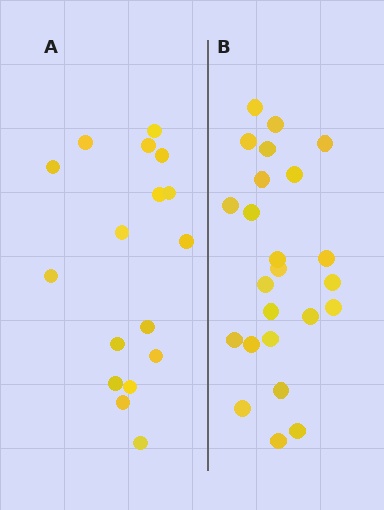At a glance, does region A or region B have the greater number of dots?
Region B (the right region) has more dots.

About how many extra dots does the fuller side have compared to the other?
Region B has roughly 8 or so more dots than region A.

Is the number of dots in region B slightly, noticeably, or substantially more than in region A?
Region B has noticeably more, but not dramatically so. The ratio is roughly 1.4 to 1.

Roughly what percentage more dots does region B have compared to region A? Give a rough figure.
About 40% more.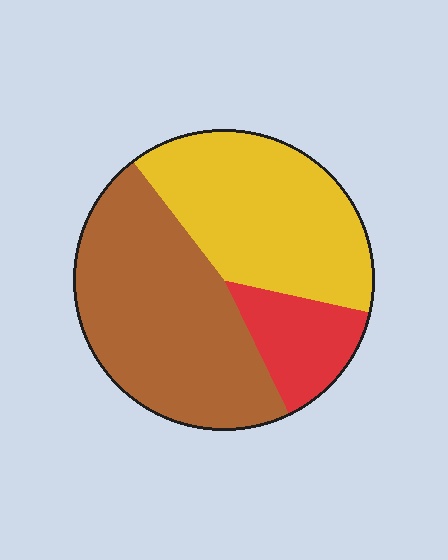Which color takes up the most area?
Brown, at roughly 45%.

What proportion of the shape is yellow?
Yellow takes up between a quarter and a half of the shape.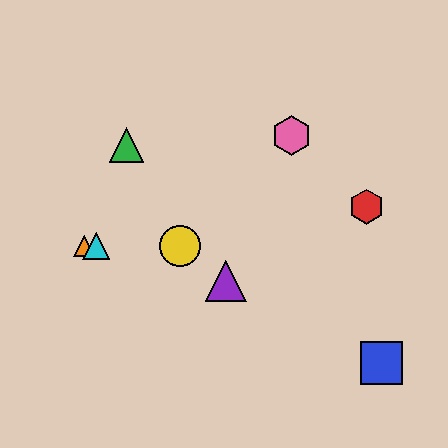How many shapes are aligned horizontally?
3 shapes (the yellow circle, the orange triangle, the cyan triangle) are aligned horizontally.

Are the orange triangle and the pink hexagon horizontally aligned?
No, the orange triangle is at y≈246 and the pink hexagon is at y≈136.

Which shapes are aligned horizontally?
The yellow circle, the orange triangle, the cyan triangle are aligned horizontally.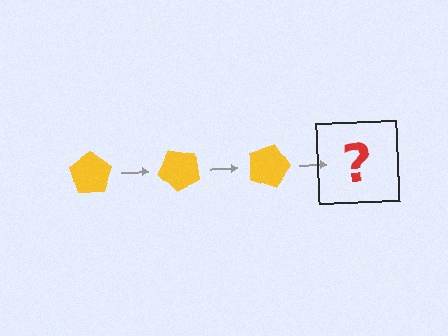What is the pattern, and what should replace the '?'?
The pattern is that the pentagon rotates 45 degrees each step. The '?' should be a yellow pentagon rotated 135 degrees.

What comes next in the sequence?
The next element should be a yellow pentagon rotated 135 degrees.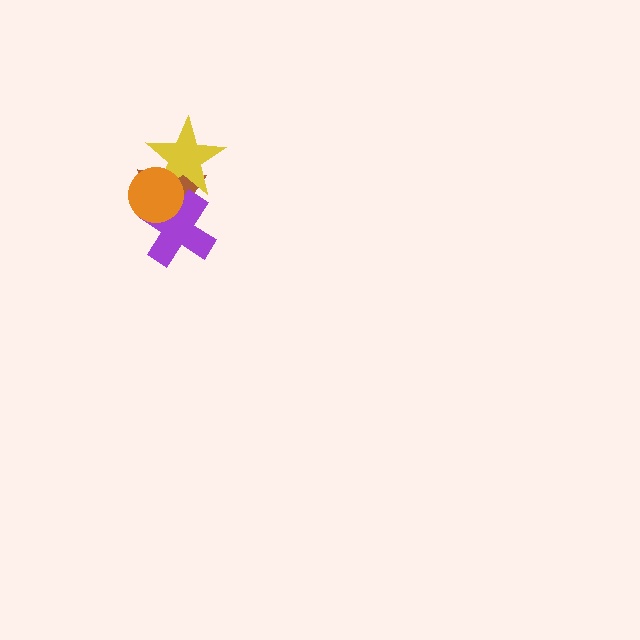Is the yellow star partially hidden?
Yes, it is partially covered by another shape.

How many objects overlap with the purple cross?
3 objects overlap with the purple cross.